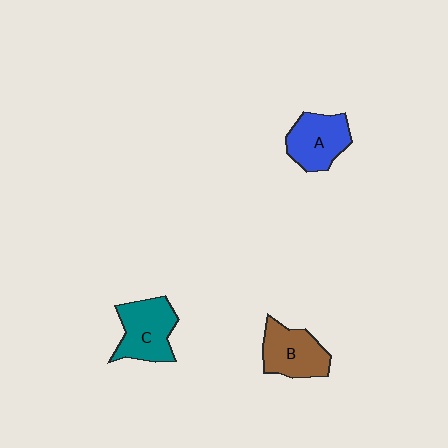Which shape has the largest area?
Shape C (teal).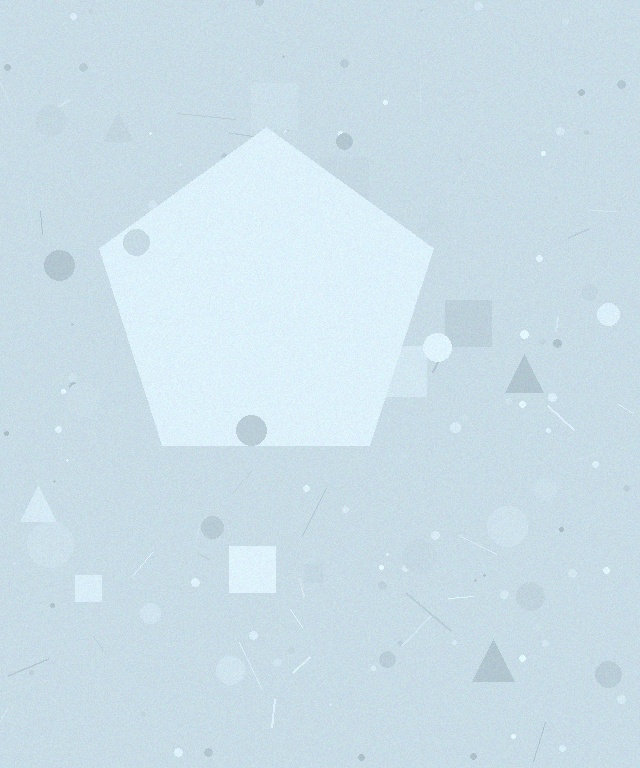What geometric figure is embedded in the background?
A pentagon is embedded in the background.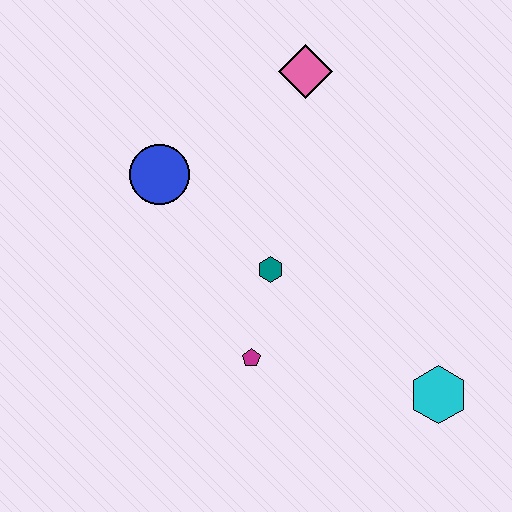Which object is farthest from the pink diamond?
The cyan hexagon is farthest from the pink diamond.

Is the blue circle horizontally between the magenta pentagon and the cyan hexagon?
No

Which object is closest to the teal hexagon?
The magenta pentagon is closest to the teal hexagon.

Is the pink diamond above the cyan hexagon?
Yes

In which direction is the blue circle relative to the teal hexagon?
The blue circle is to the left of the teal hexagon.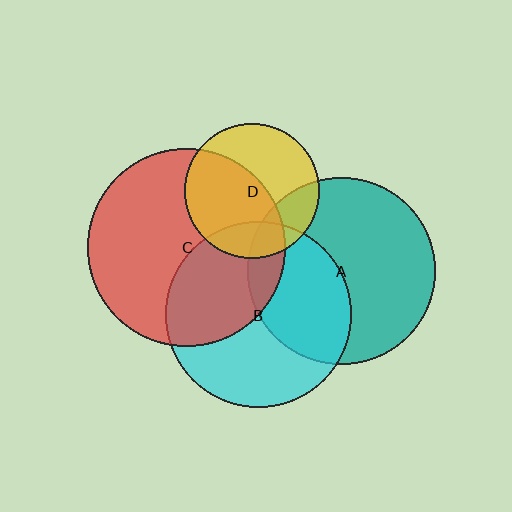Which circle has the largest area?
Circle C (red).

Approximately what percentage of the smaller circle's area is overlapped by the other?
Approximately 20%.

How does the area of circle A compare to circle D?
Approximately 1.9 times.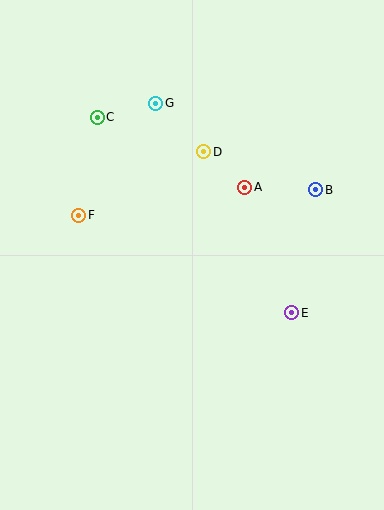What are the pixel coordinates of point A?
Point A is at (245, 187).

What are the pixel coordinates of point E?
Point E is at (292, 313).